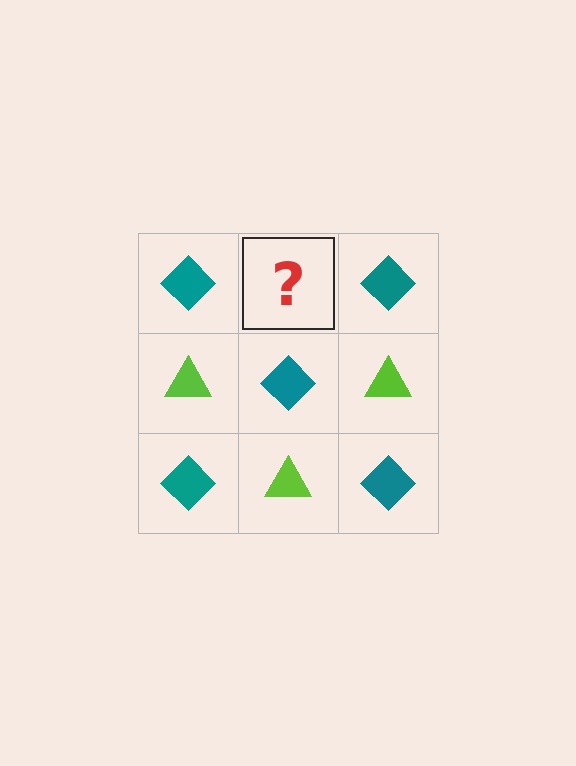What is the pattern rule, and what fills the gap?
The rule is that it alternates teal diamond and lime triangle in a checkerboard pattern. The gap should be filled with a lime triangle.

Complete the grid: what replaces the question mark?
The question mark should be replaced with a lime triangle.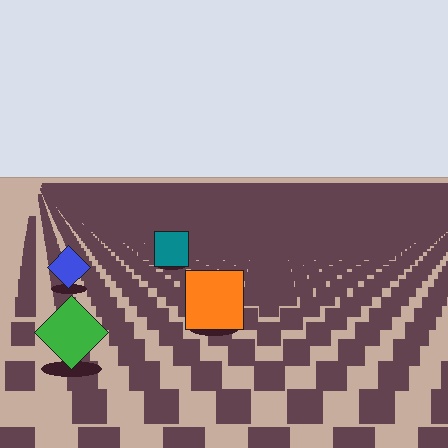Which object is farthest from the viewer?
The teal square is farthest from the viewer. It appears smaller and the ground texture around it is denser.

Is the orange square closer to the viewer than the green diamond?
No. The green diamond is closer — you can tell from the texture gradient: the ground texture is coarser near it.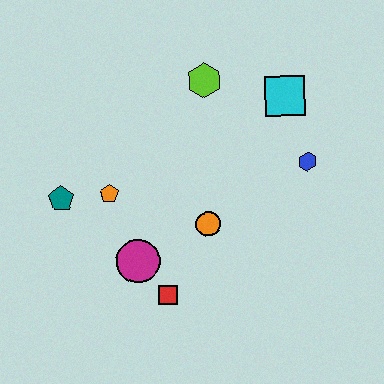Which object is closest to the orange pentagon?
The teal pentagon is closest to the orange pentagon.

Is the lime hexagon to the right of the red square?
Yes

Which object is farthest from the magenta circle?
The cyan square is farthest from the magenta circle.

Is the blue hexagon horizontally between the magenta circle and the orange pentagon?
No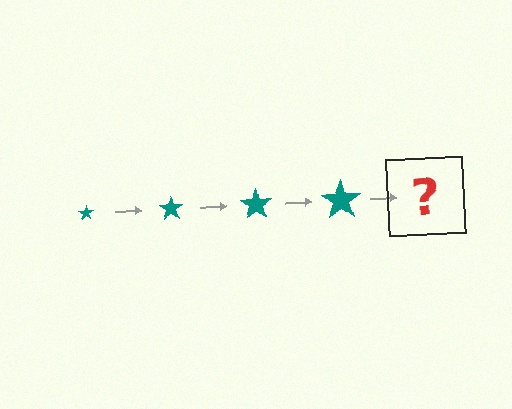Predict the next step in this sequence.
The next step is a teal star, larger than the previous one.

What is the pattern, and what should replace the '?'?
The pattern is that the star gets progressively larger each step. The '?' should be a teal star, larger than the previous one.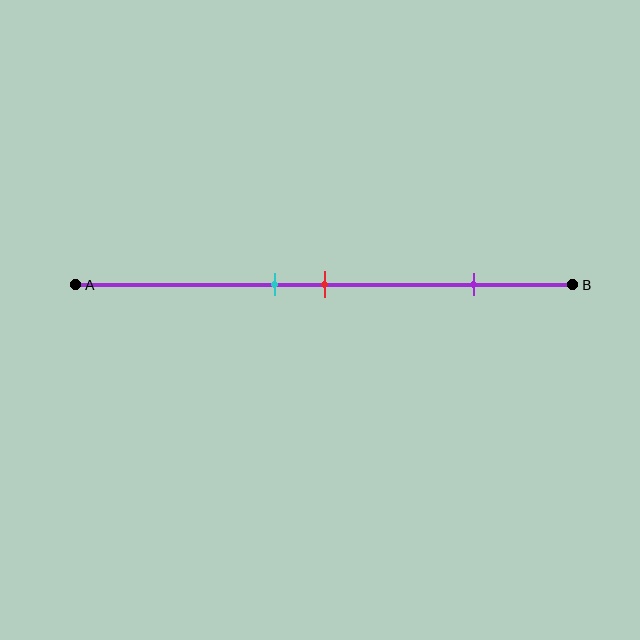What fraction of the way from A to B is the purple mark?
The purple mark is approximately 80% (0.8) of the way from A to B.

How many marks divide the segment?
There are 3 marks dividing the segment.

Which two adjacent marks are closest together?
The cyan and red marks are the closest adjacent pair.